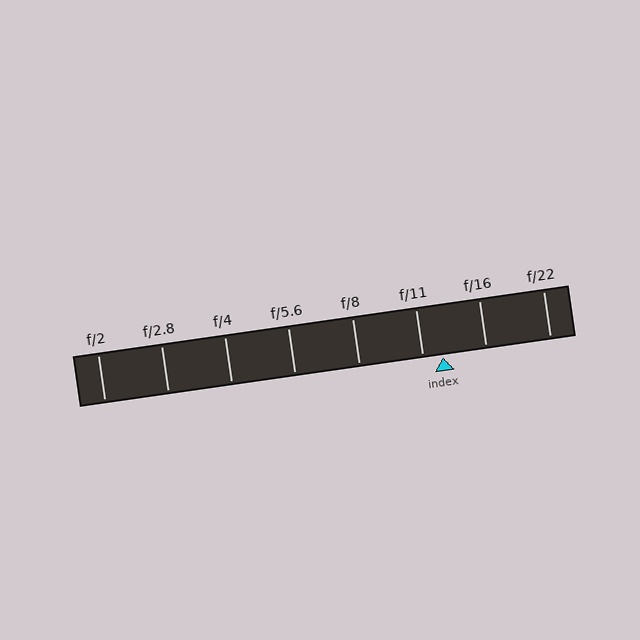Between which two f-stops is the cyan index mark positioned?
The index mark is between f/11 and f/16.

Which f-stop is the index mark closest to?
The index mark is closest to f/11.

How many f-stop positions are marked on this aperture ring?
There are 8 f-stop positions marked.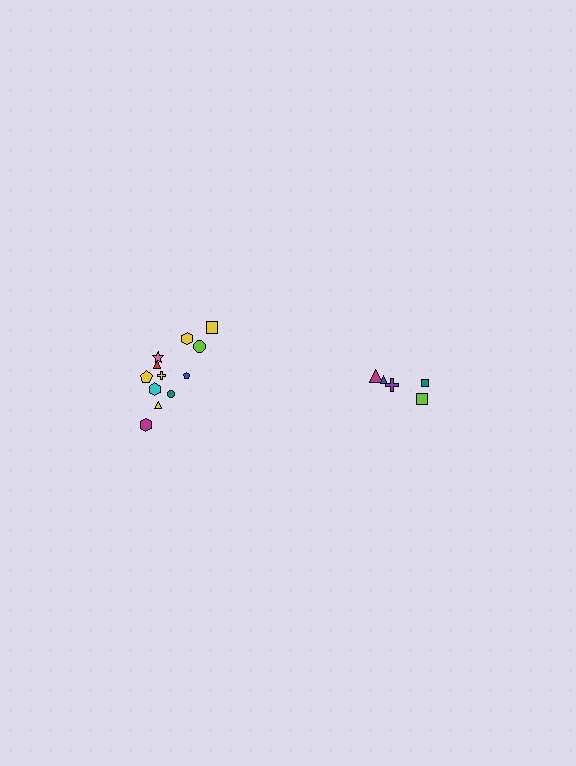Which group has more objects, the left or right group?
The left group.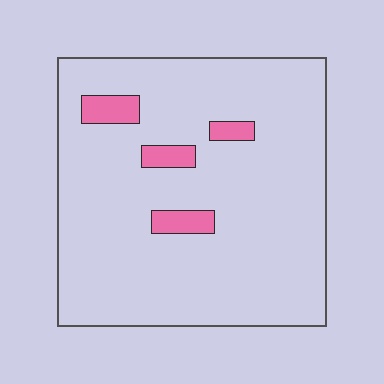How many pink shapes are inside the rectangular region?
4.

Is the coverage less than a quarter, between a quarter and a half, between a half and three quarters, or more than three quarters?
Less than a quarter.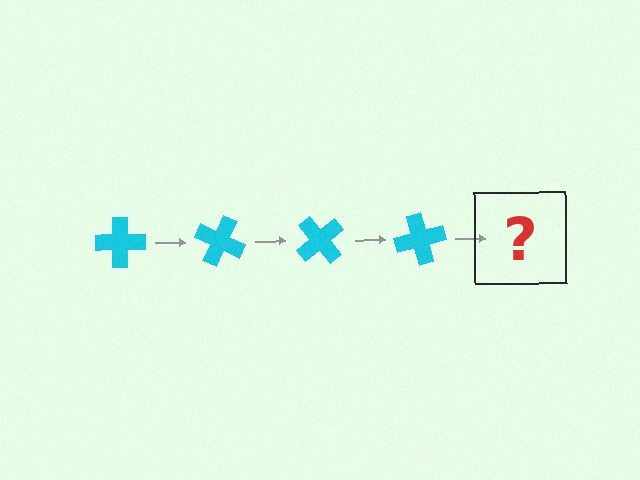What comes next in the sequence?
The next element should be a cyan cross rotated 100 degrees.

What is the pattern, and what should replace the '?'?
The pattern is that the cross rotates 25 degrees each step. The '?' should be a cyan cross rotated 100 degrees.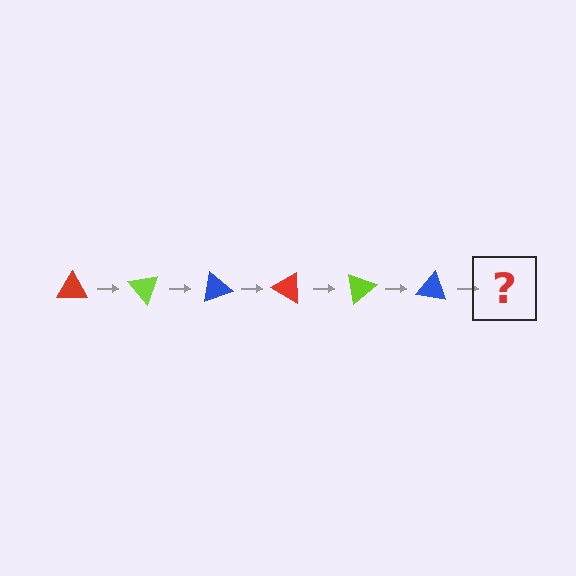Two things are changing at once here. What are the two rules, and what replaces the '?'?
The two rules are that it rotates 50 degrees each step and the color cycles through red, lime, and blue. The '?' should be a red triangle, rotated 300 degrees from the start.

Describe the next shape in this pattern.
It should be a red triangle, rotated 300 degrees from the start.